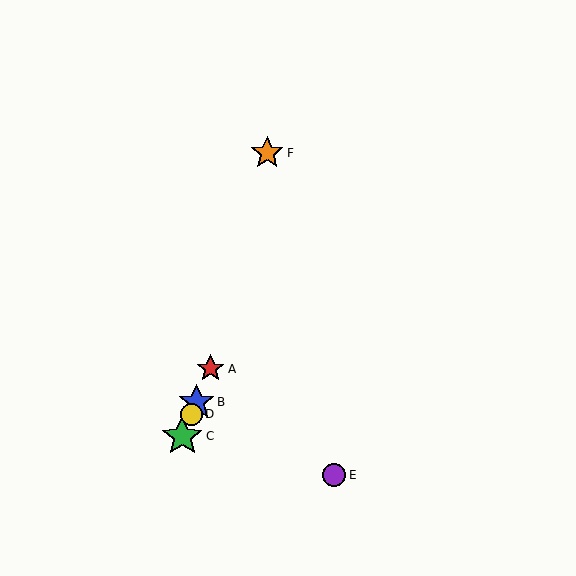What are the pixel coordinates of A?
Object A is at (211, 369).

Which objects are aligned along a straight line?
Objects A, B, C, D are aligned along a straight line.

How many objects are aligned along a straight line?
4 objects (A, B, C, D) are aligned along a straight line.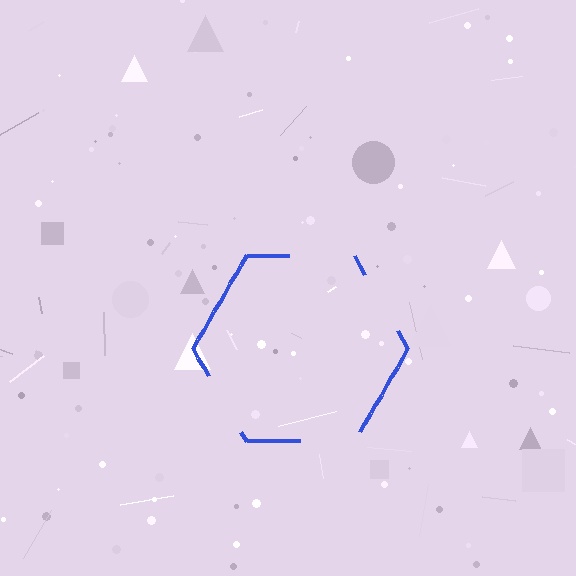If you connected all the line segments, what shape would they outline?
They would outline a hexagon.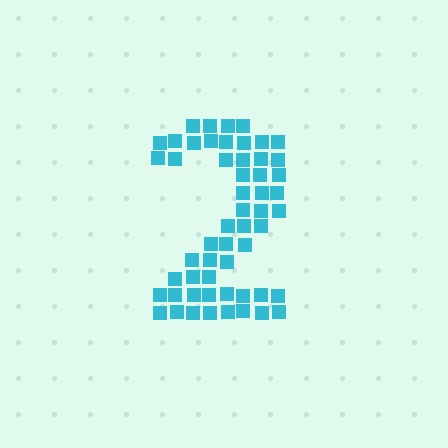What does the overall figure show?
The overall figure shows the digit 2.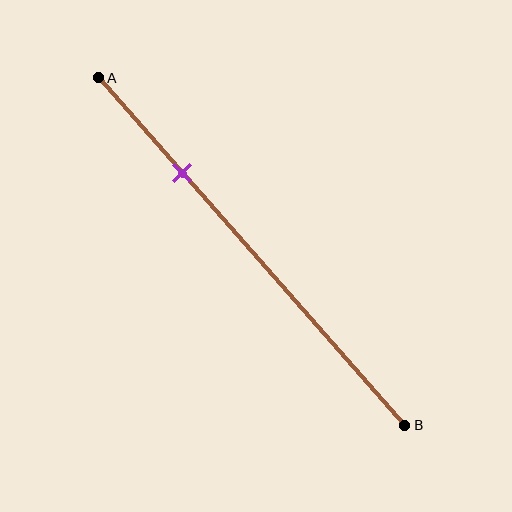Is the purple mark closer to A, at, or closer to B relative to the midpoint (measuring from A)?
The purple mark is closer to point A than the midpoint of segment AB.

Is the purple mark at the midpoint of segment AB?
No, the mark is at about 25% from A, not at the 50% midpoint.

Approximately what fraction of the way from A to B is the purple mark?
The purple mark is approximately 25% of the way from A to B.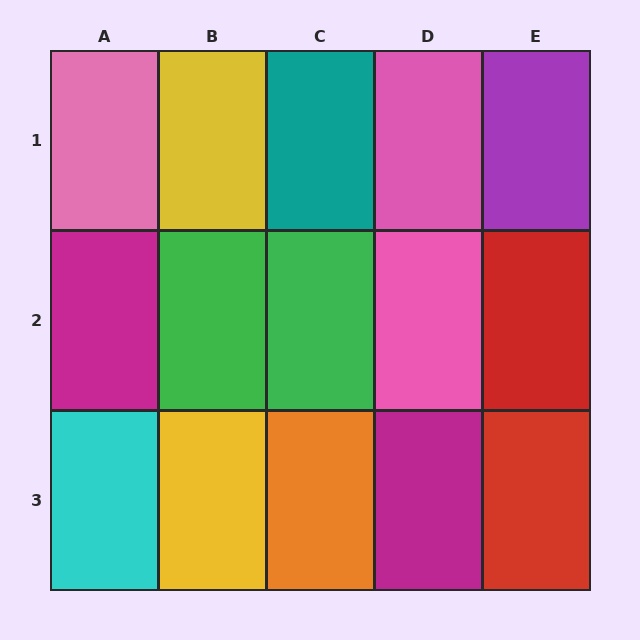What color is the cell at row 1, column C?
Teal.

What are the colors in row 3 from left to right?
Cyan, yellow, orange, magenta, red.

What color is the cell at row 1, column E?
Purple.